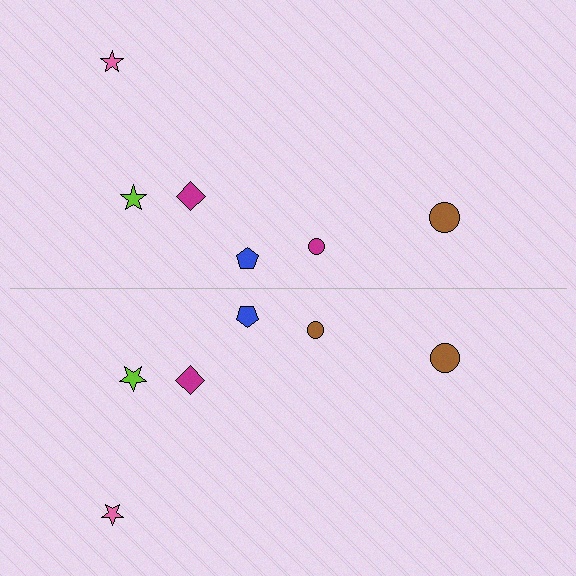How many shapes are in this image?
There are 12 shapes in this image.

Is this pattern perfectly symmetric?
No, the pattern is not perfectly symmetric. The brown circle on the bottom side breaks the symmetry — its mirror counterpart is magenta.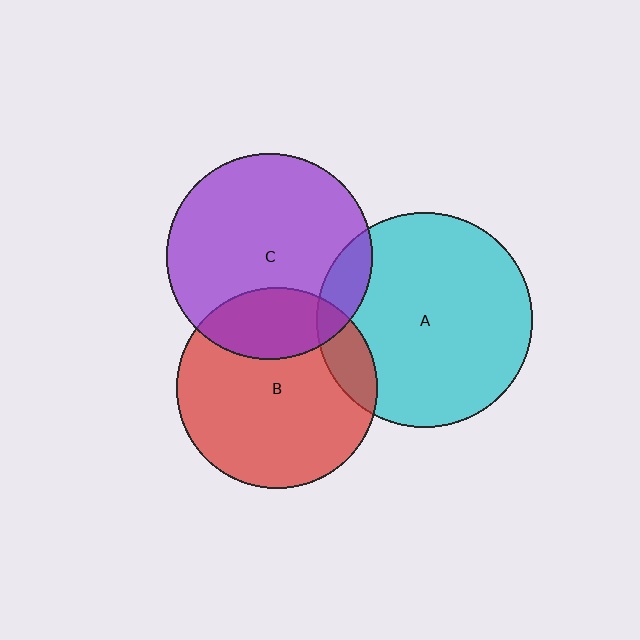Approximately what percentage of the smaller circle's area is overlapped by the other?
Approximately 10%.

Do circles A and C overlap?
Yes.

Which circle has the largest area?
Circle A (cyan).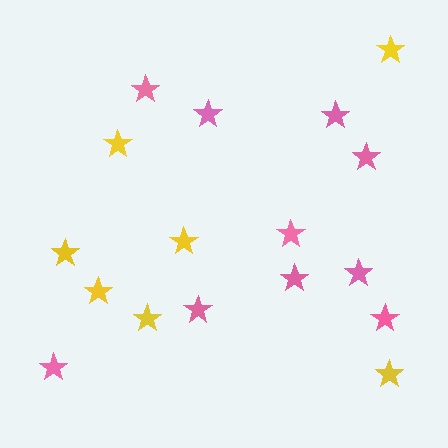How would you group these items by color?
There are 2 groups: one group of pink stars (10) and one group of yellow stars (7).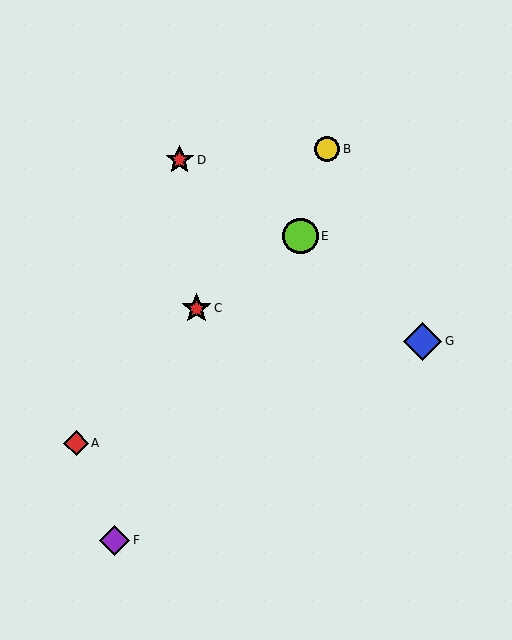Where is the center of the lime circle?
The center of the lime circle is at (300, 236).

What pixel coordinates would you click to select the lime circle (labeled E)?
Click at (300, 236) to select the lime circle E.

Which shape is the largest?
The blue diamond (labeled G) is the largest.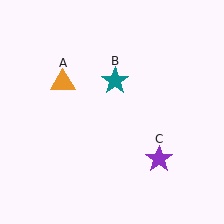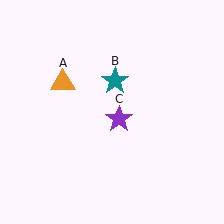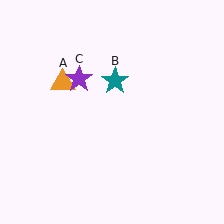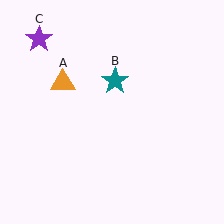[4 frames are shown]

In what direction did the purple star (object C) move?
The purple star (object C) moved up and to the left.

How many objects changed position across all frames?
1 object changed position: purple star (object C).